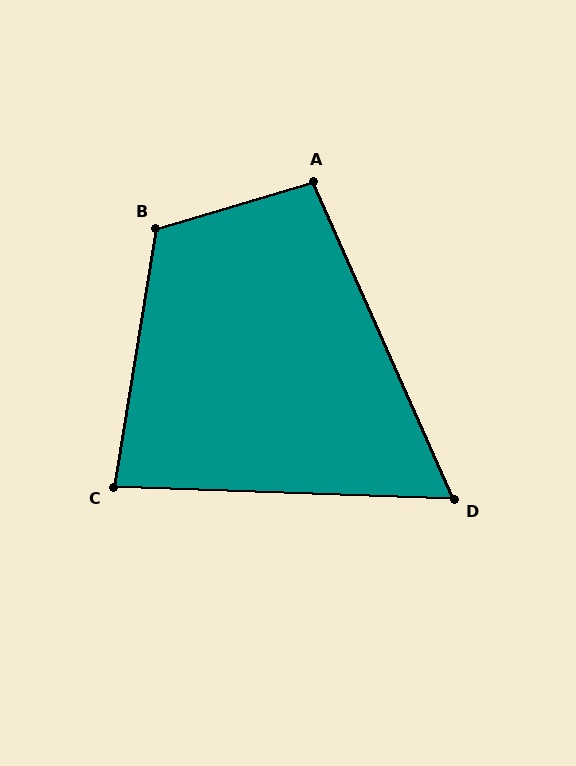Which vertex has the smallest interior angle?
D, at approximately 64 degrees.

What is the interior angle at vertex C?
Approximately 83 degrees (acute).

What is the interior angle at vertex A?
Approximately 97 degrees (obtuse).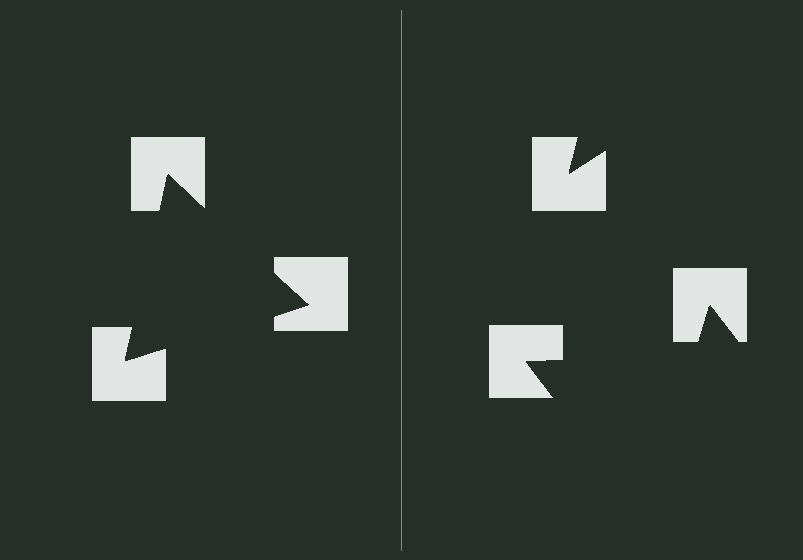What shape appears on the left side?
An illusory triangle.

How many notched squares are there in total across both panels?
6 — 3 on each side.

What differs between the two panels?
The notched squares are positioned identically on both sides; only the wedge orientations differ. On the left they align to a triangle; on the right they are misaligned.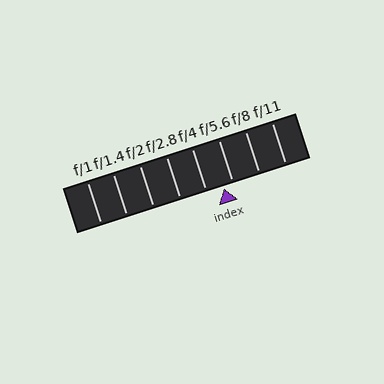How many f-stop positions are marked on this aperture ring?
There are 8 f-stop positions marked.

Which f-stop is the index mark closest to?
The index mark is closest to f/5.6.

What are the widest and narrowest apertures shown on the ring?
The widest aperture shown is f/1 and the narrowest is f/11.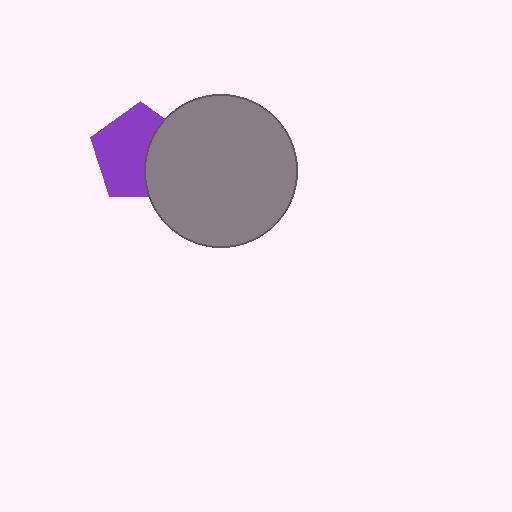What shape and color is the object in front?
The object in front is a gray circle.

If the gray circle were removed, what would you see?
You would see the complete purple pentagon.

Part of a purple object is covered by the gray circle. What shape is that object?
It is a pentagon.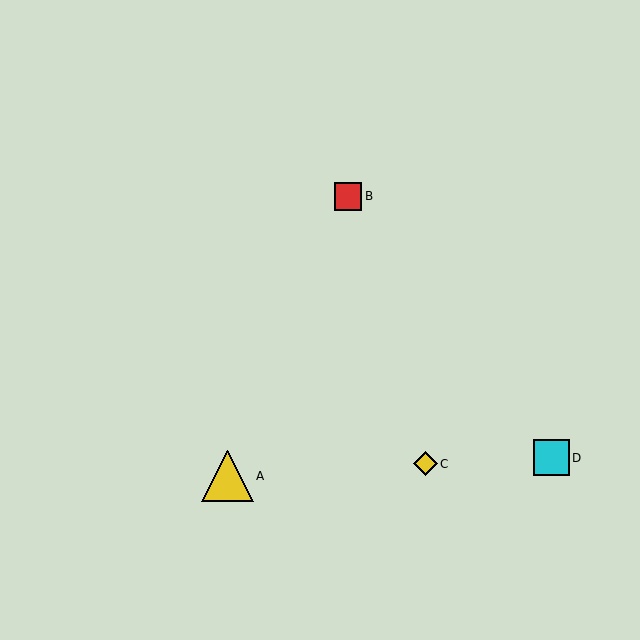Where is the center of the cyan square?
The center of the cyan square is at (551, 458).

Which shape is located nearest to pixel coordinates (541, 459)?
The cyan square (labeled D) at (551, 458) is nearest to that location.